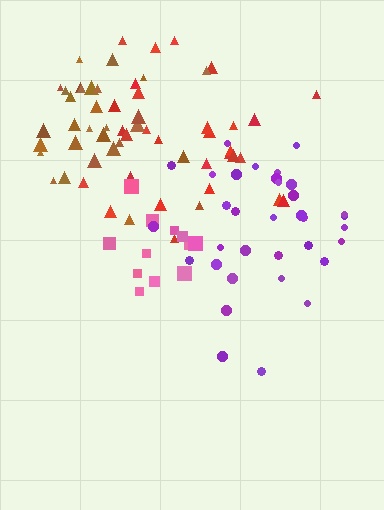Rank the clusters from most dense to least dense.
pink, brown, purple, red.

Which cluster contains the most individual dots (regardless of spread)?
Purple (34).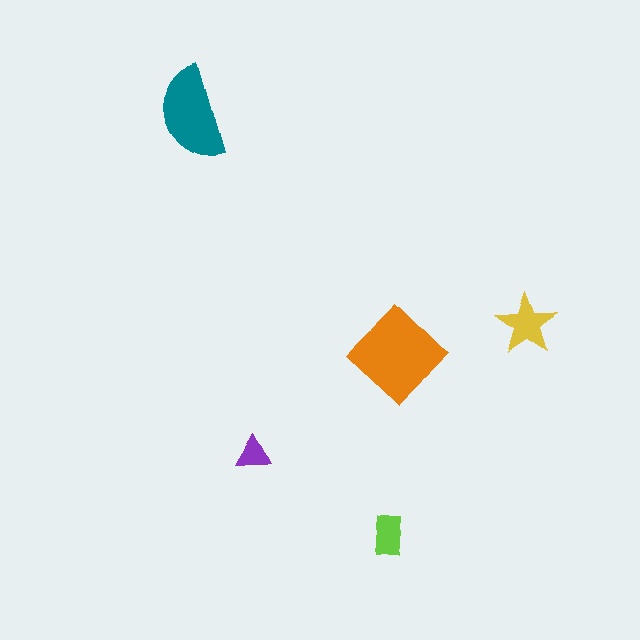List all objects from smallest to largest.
The purple triangle, the lime rectangle, the yellow star, the teal semicircle, the orange diamond.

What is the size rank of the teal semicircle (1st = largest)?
2nd.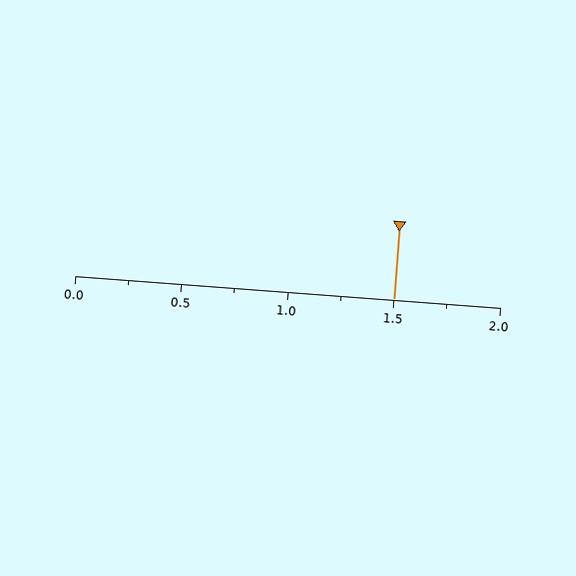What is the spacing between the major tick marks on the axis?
The major ticks are spaced 0.5 apart.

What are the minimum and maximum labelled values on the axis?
The axis runs from 0.0 to 2.0.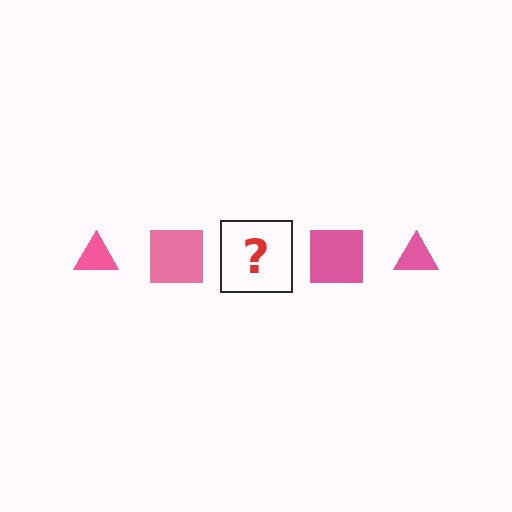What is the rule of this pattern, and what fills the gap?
The rule is that the pattern cycles through triangle, square shapes in pink. The gap should be filled with a pink triangle.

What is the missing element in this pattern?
The missing element is a pink triangle.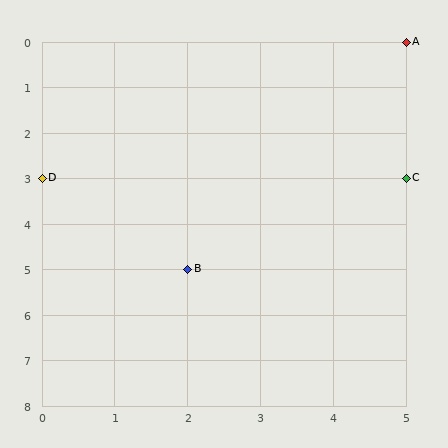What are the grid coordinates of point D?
Point D is at grid coordinates (0, 3).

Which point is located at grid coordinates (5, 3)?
Point C is at (5, 3).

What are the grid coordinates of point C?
Point C is at grid coordinates (5, 3).